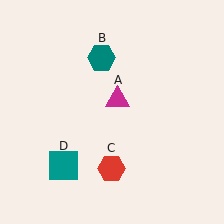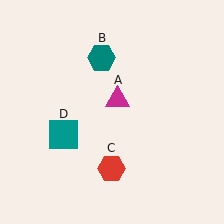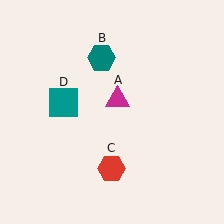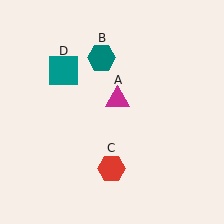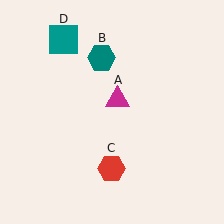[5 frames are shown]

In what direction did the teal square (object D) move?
The teal square (object D) moved up.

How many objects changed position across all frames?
1 object changed position: teal square (object D).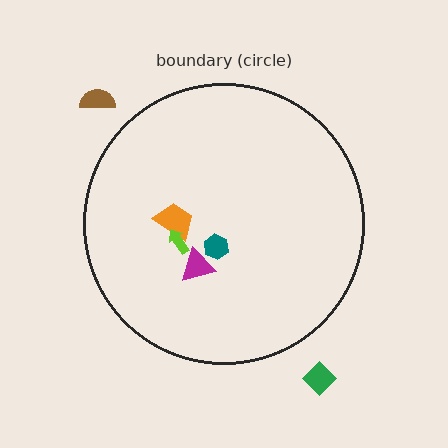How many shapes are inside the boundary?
4 inside, 2 outside.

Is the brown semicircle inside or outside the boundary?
Outside.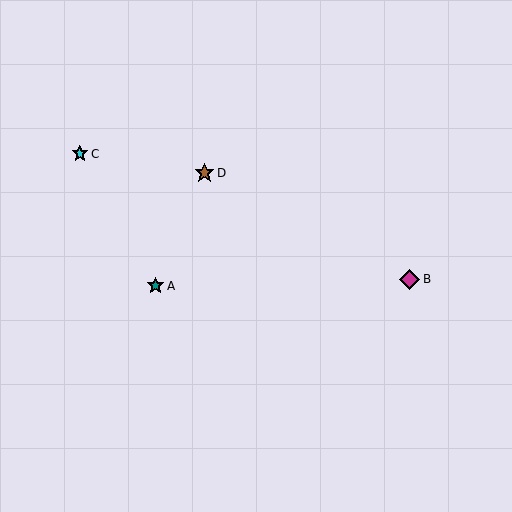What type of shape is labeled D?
Shape D is a brown star.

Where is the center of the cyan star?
The center of the cyan star is at (80, 154).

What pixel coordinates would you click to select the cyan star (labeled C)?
Click at (80, 154) to select the cyan star C.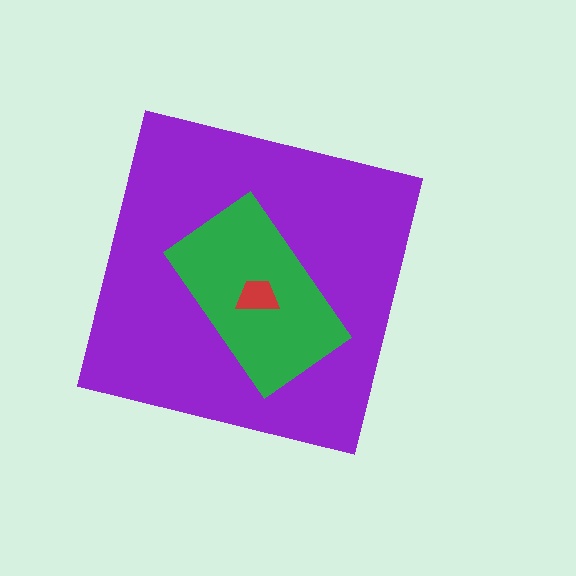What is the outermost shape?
The purple square.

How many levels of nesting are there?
3.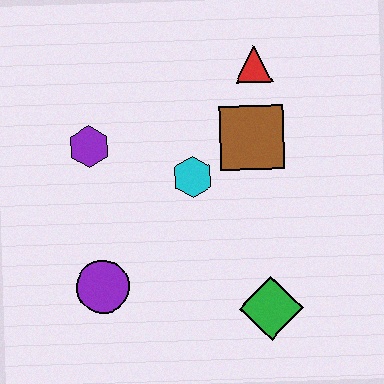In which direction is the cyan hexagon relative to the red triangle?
The cyan hexagon is below the red triangle.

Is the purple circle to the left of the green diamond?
Yes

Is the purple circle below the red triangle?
Yes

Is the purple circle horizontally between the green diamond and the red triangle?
No